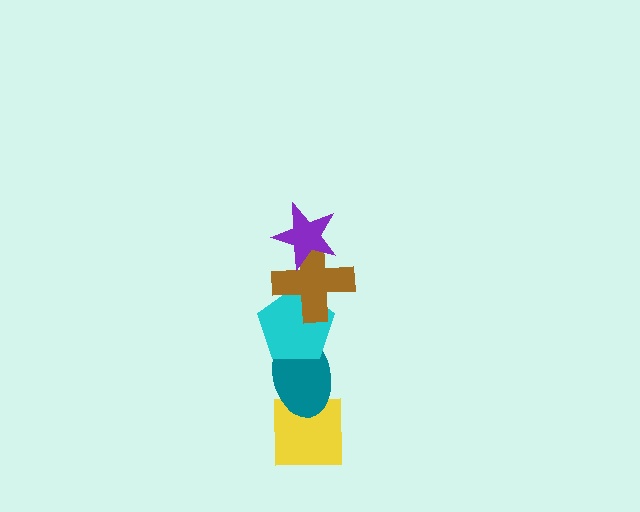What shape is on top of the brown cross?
The purple star is on top of the brown cross.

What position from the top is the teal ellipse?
The teal ellipse is 4th from the top.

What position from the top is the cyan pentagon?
The cyan pentagon is 3rd from the top.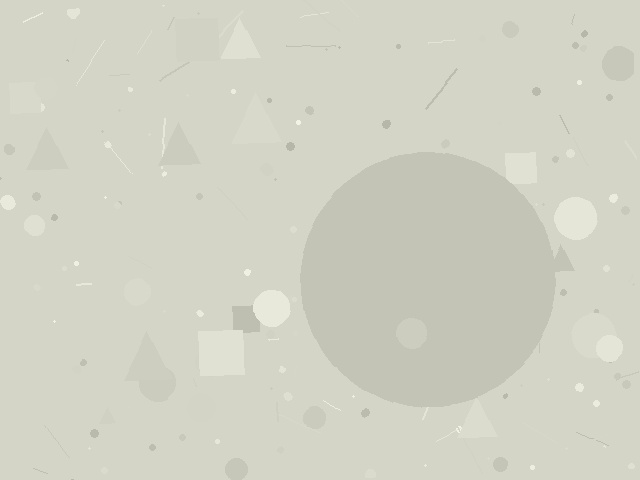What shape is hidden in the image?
A circle is hidden in the image.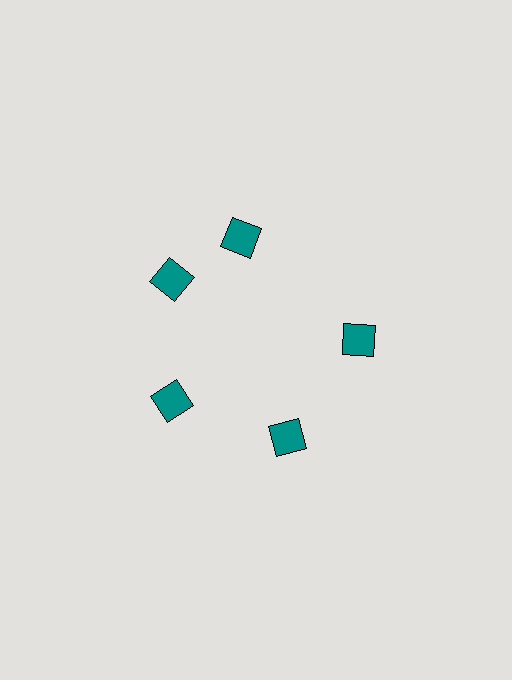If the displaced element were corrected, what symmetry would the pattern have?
It would have 5-fold rotational symmetry — the pattern would map onto itself every 72 degrees.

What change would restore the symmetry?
The symmetry would be restored by rotating it back into even spacing with its neighbors so that all 5 diamonds sit at equal angles and equal distance from the center.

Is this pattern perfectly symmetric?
No. The 5 teal diamonds are arranged in a ring, but one element near the 1 o'clock position is rotated out of alignment along the ring, breaking the 5-fold rotational symmetry.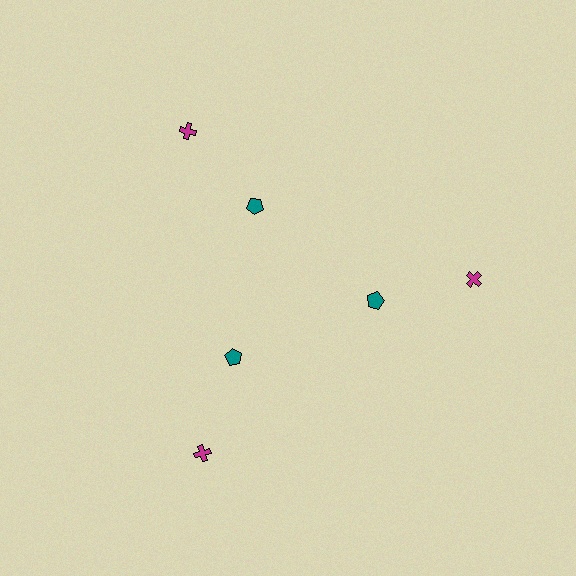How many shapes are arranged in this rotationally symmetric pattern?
There are 6 shapes, arranged in 3 groups of 2.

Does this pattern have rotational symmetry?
Yes, this pattern has 3-fold rotational symmetry. It looks the same after rotating 120 degrees around the center.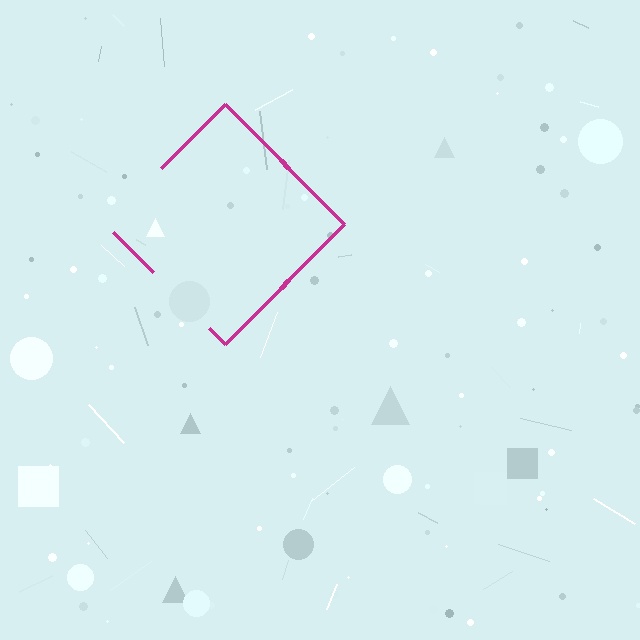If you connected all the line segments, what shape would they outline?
They would outline a diamond.